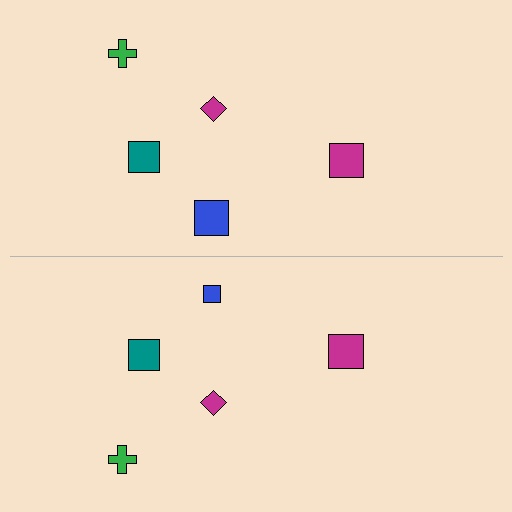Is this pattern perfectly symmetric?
No, the pattern is not perfectly symmetric. The blue square on the bottom side has a different size than its mirror counterpart.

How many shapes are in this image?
There are 10 shapes in this image.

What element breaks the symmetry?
The blue square on the bottom side has a different size than its mirror counterpart.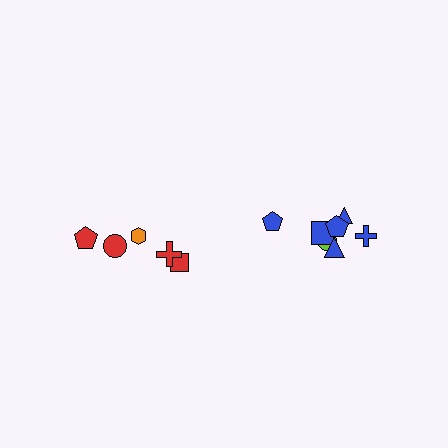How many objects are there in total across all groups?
There are 12 objects.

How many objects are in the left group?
There are 5 objects.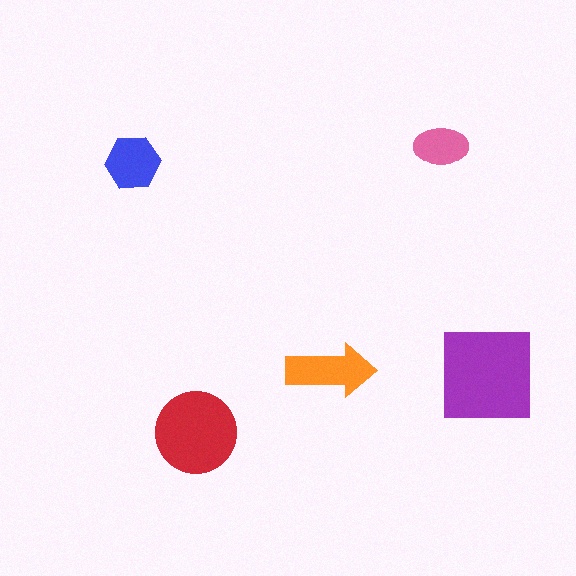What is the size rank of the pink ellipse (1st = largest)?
5th.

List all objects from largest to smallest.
The purple square, the red circle, the orange arrow, the blue hexagon, the pink ellipse.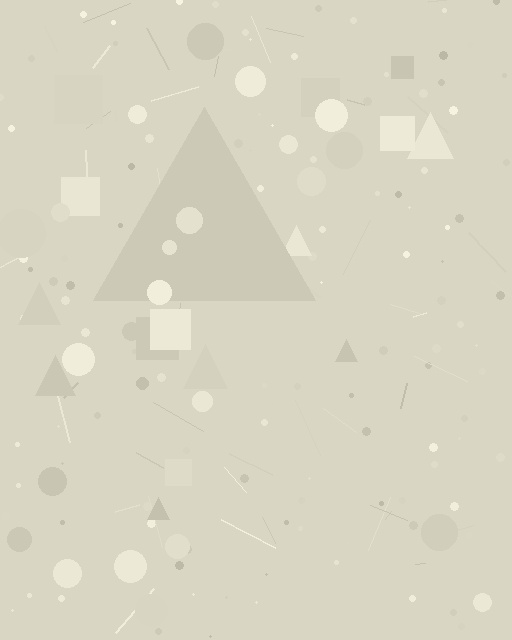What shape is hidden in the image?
A triangle is hidden in the image.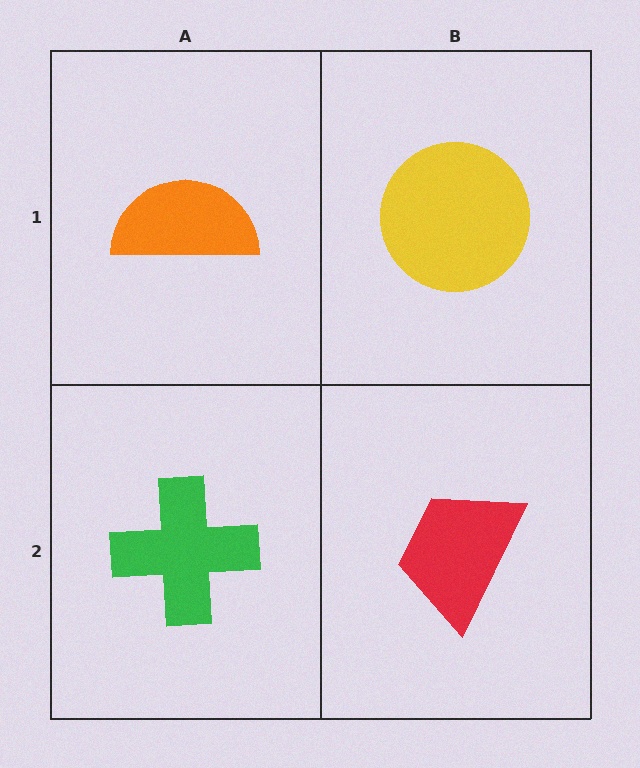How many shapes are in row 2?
2 shapes.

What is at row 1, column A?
An orange semicircle.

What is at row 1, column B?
A yellow circle.